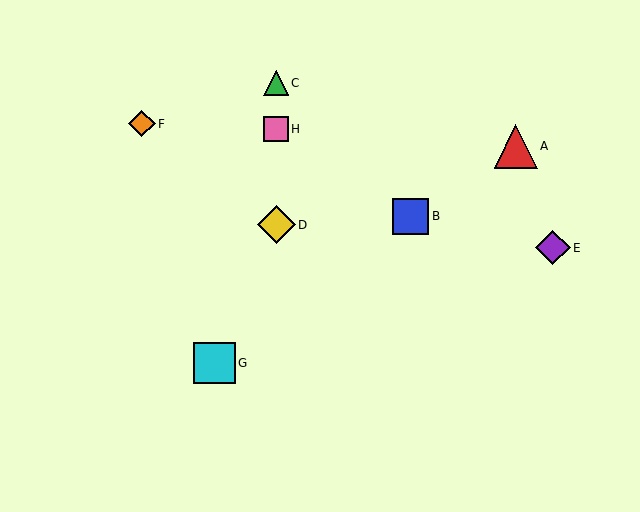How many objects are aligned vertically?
3 objects (C, D, H) are aligned vertically.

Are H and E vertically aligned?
No, H is at x≈276 and E is at x≈553.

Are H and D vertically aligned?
Yes, both are at x≈276.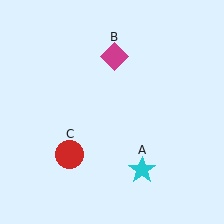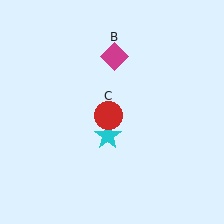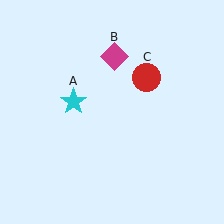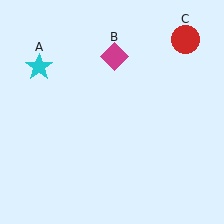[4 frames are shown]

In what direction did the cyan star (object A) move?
The cyan star (object A) moved up and to the left.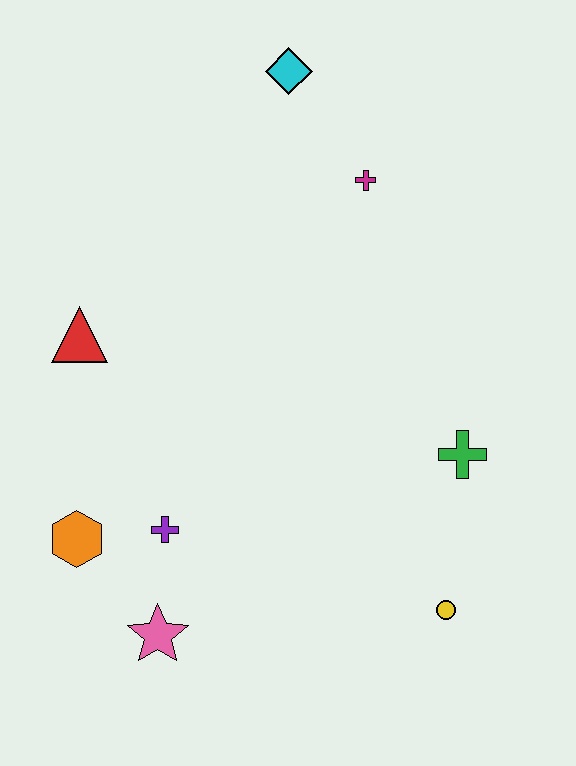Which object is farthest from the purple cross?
The cyan diamond is farthest from the purple cross.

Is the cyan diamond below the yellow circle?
No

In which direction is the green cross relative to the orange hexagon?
The green cross is to the right of the orange hexagon.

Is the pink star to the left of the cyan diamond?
Yes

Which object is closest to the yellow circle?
The green cross is closest to the yellow circle.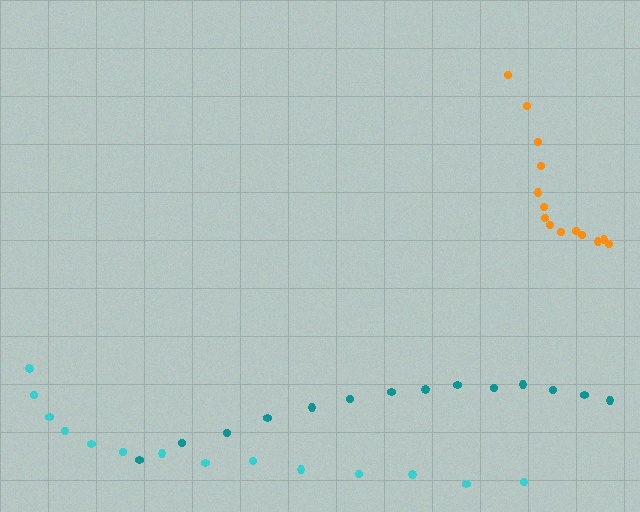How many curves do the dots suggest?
There are 3 distinct paths.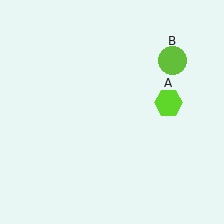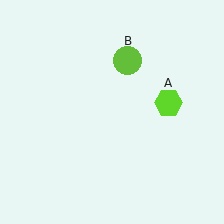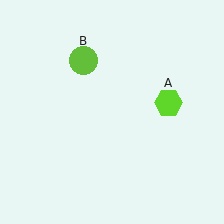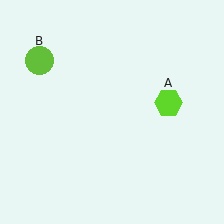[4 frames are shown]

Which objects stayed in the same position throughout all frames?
Lime hexagon (object A) remained stationary.